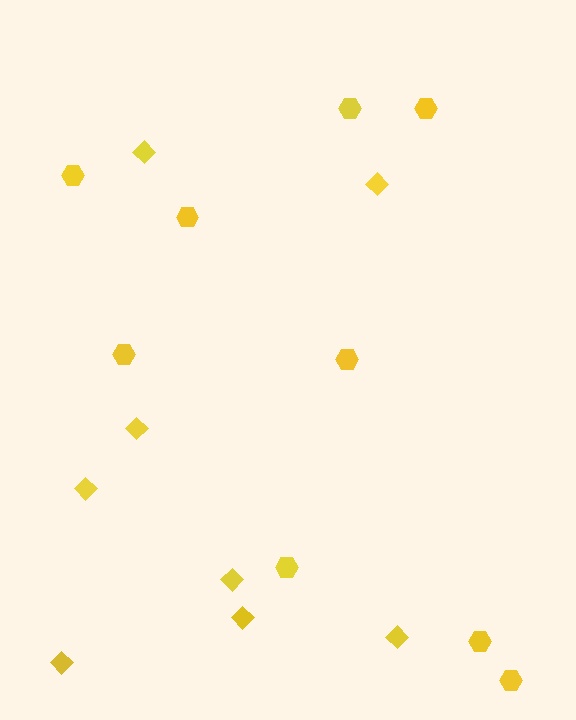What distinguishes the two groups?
There are 2 groups: one group of diamonds (8) and one group of hexagons (9).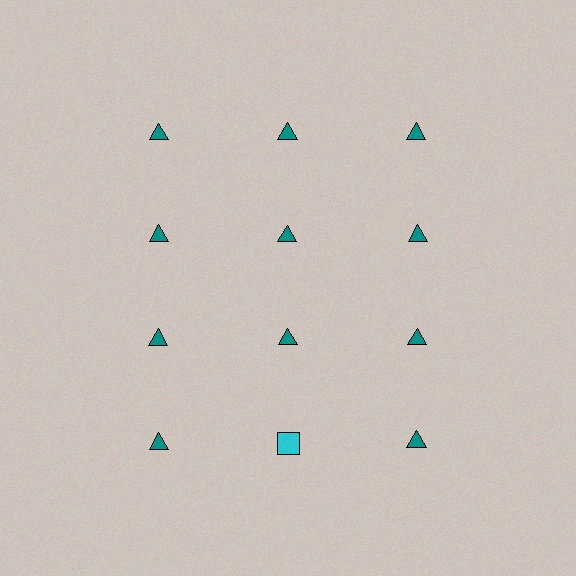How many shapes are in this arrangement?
There are 12 shapes arranged in a grid pattern.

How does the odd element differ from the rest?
It differs in both color (cyan instead of teal) and shape (square instead of triangle).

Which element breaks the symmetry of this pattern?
The cyan square in the fourth row, second from left column breaks the symmetry. All other shapes are teal triangles.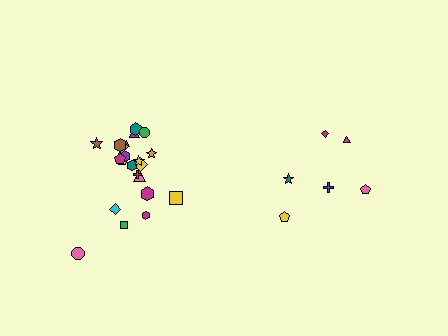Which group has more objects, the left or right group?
The left group.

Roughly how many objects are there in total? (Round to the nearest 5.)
Roughly 30 objects in total.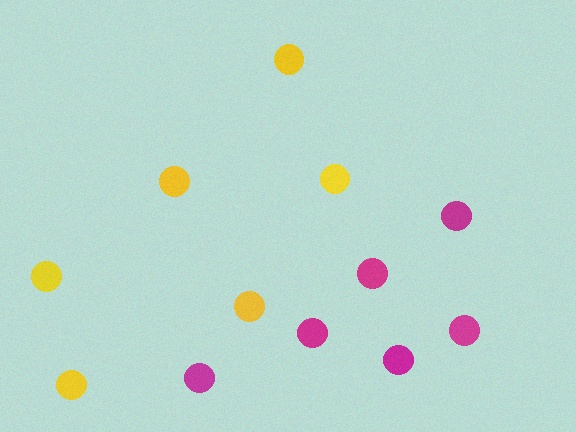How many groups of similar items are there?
There are 2 groups: one group of magenta circles (6) and one group of yellow circles (6).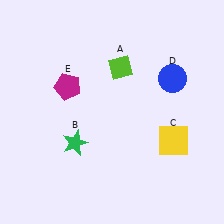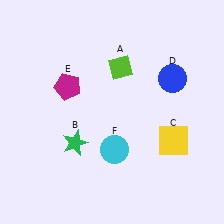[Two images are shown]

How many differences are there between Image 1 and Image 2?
There is 1 difference between the two images.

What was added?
A cyan circle (F) was added in Image 2.